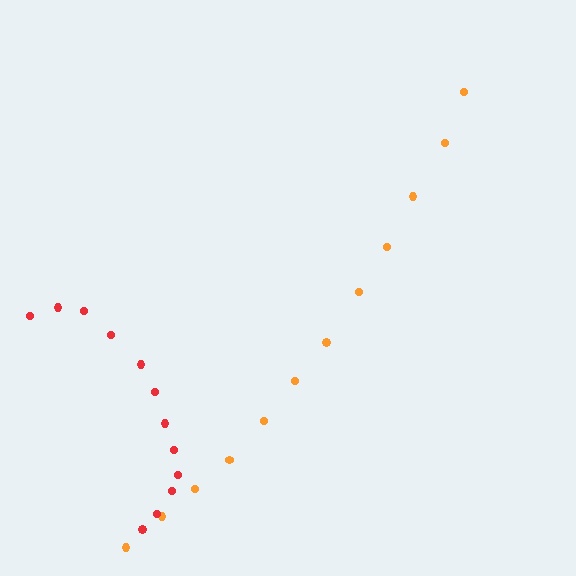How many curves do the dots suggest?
There are 2 distinct paths.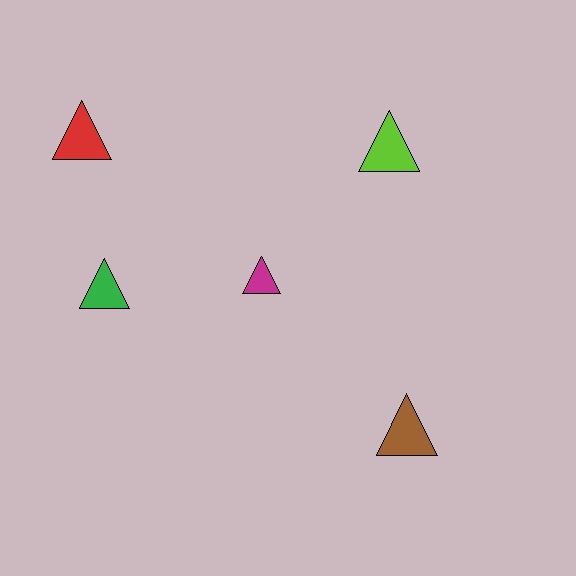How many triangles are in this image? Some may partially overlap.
There are 5 triangles.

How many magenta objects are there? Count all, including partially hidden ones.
There is 1 magenta object.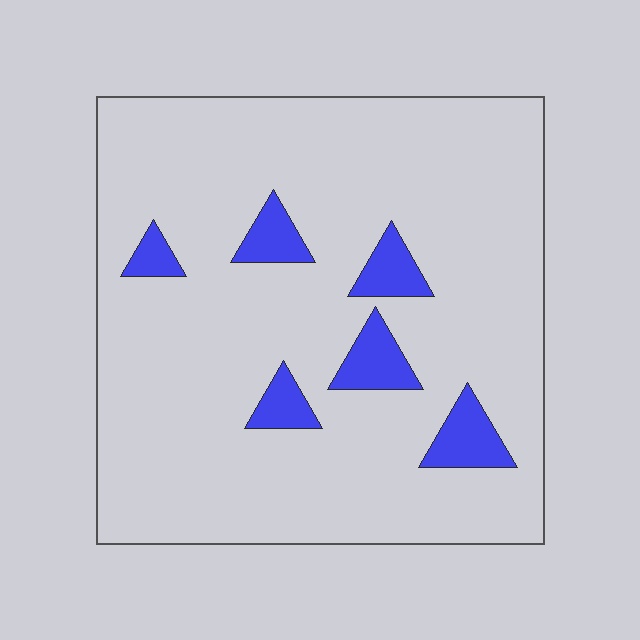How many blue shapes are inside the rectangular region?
6.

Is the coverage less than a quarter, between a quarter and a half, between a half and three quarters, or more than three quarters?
Less than a quarter.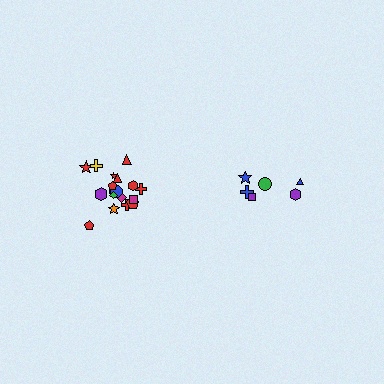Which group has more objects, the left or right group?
The left group.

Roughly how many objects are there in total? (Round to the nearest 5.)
Roughly 25 objects in total.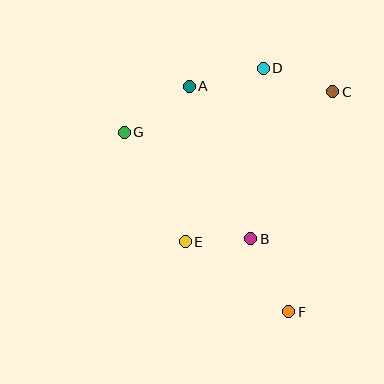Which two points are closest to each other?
Points B and E are closest to each other.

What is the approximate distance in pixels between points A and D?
The distance between A and D is approximately 76 pixels.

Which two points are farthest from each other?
Points A and F are farthest from each other.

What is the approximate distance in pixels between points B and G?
The distance between B and G is approximately 166 pixels.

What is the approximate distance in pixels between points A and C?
The distance between A and C is approximately 143 pixels.